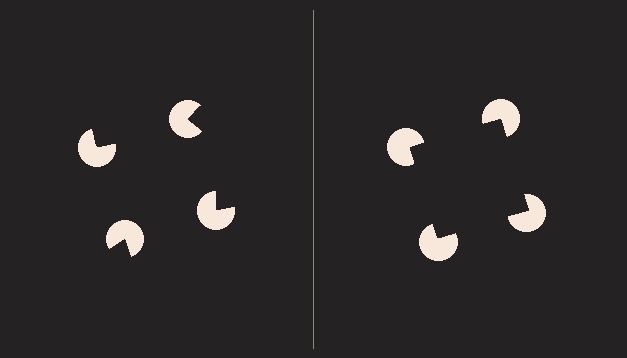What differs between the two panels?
The pac-man discs are positioned identically on both sides; only the wedge orientations differ. On the right they align to a square; on the left they are misaligned.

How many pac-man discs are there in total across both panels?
8 — 4 on each side.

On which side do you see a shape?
An illusory square appears on the right side. On the left side the wedge cuts are rotated, so no coherent shape forms.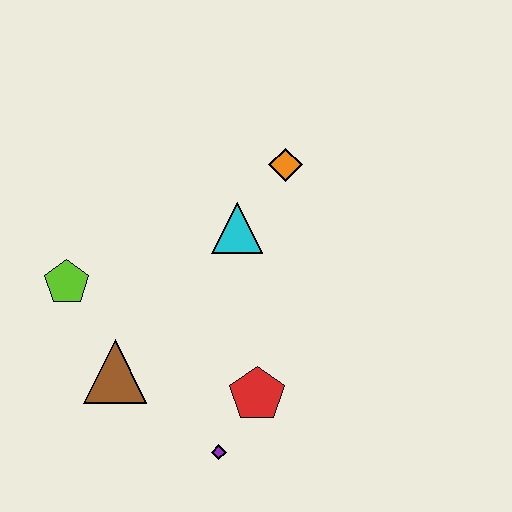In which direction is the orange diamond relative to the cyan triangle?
The orange diamond is above the cyan triangle.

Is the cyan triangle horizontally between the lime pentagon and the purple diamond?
No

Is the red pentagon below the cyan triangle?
Yes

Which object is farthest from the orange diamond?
The purple diamond is farthest from the orange diamond.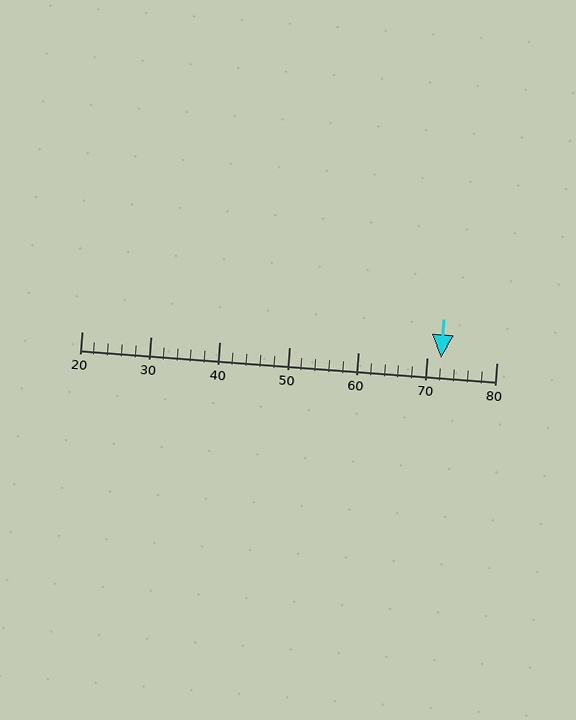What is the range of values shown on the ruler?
The ruler shows values from 20 to 80.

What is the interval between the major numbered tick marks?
The major tick marks are spaced 10 units apart.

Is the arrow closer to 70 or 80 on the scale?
The arrow is closer to 70.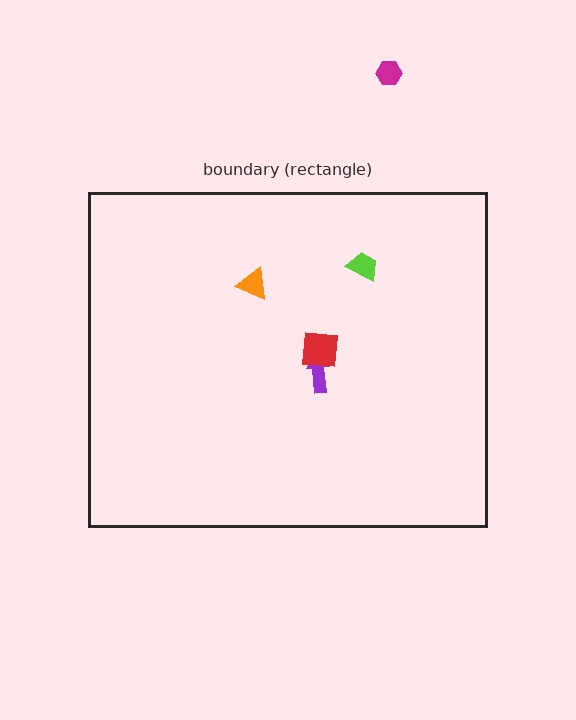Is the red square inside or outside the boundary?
Inside.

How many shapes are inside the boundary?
4 inside, 1 outside.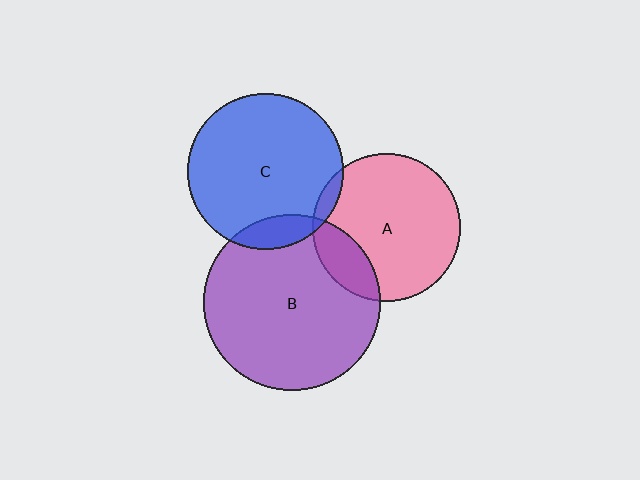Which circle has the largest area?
Circle B (purple).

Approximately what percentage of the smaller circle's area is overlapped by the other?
Approximately 5%.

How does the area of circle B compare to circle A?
Approximately 1.4 times.